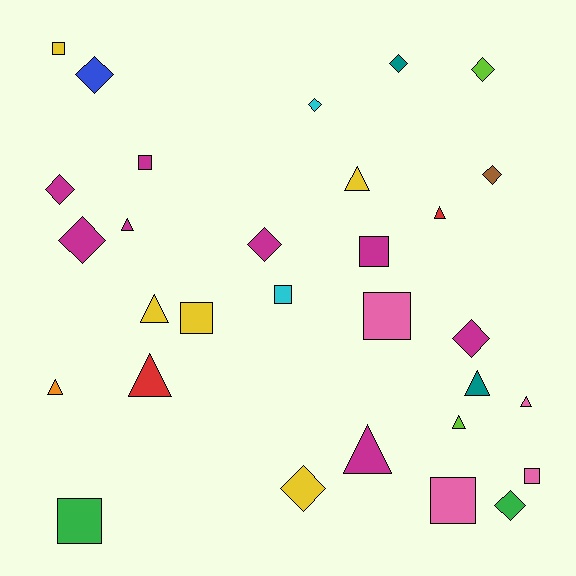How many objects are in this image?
There are 30 objects.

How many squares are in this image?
There are 9 squares.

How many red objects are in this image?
There are 2 red objects.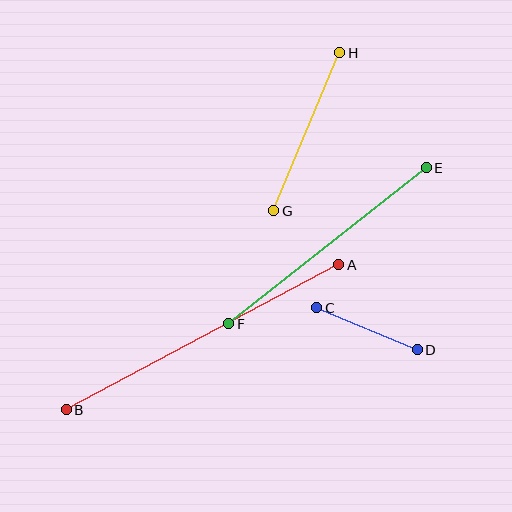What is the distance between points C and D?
The distance is approximately 109 pixels.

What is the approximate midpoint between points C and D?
The midpoint is at approximately (367, 329) pixels.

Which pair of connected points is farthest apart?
Points A and B are farthest apart.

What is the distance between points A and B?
The distance is approximately 309 pixels.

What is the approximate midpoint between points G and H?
The midpoint is at approximately (307, 132) pixels.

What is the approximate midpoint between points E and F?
The midpoint is at approximately (328, 246) pixels.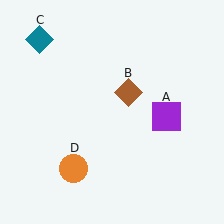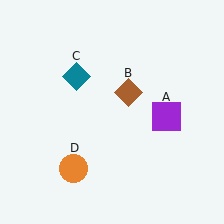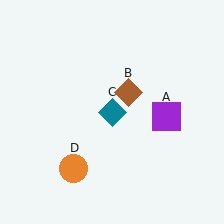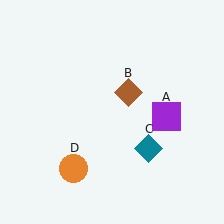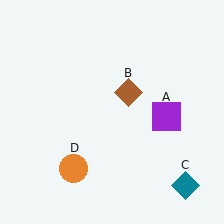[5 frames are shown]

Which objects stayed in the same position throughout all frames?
Purple square (object A) and brown diamond (object B) and orange circle (object D) remained stationary.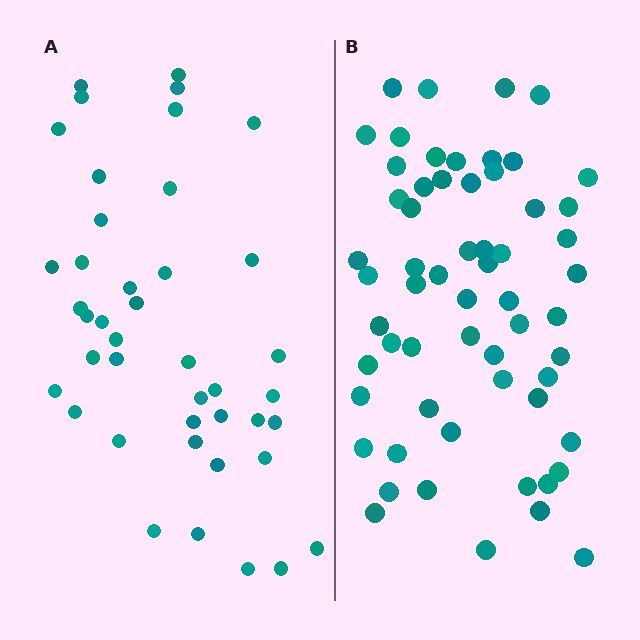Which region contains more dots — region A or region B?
Region B (the right region) has more dots.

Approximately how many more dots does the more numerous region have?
Region B has approximately 20 more dots than region A.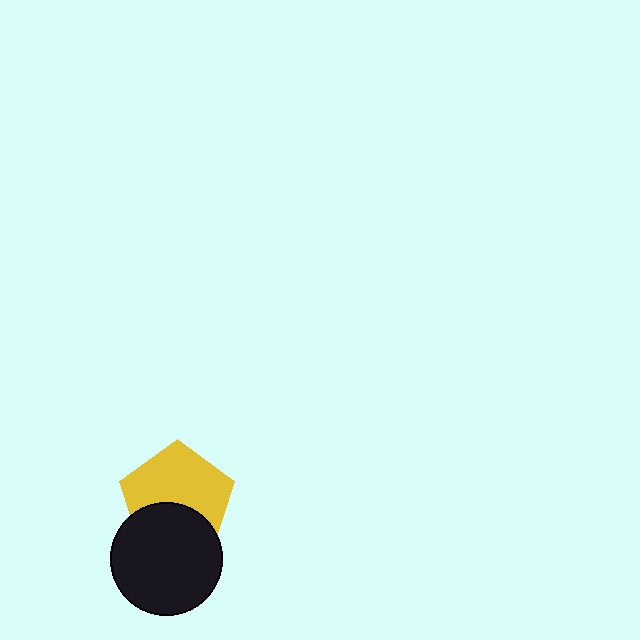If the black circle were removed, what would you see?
You would see the complete yellow pentagon.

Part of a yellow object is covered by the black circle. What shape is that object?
It is a pentagon.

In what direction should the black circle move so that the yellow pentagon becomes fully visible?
The black circle should move down. That is the shortest direction to clear the overlap and leave the yellow pentagon fully visible.